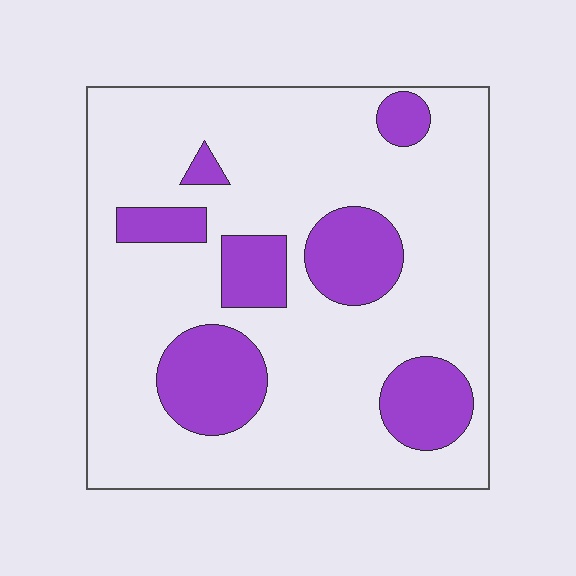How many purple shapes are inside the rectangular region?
7.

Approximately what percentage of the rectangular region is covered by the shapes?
Approximately 20%.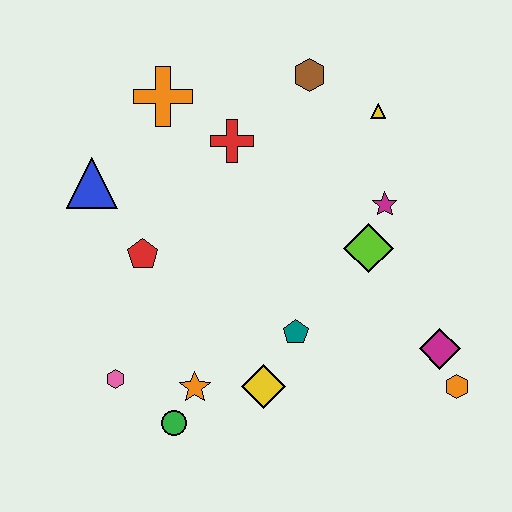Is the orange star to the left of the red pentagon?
No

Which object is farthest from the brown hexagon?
The green circle is farthest from the brown hexagon.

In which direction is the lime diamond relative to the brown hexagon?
The lime diamond is below the brown hexagon.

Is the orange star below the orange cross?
Yes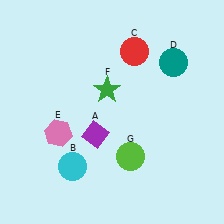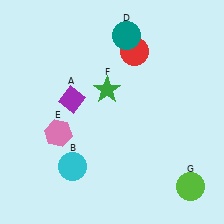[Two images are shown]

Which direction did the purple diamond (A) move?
The purple diamond (A) moved up.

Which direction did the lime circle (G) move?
The lime circle (G) moved right.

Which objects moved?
The objects that moved are: the purple diamond (A), the teal circle (D), the lime circle (G).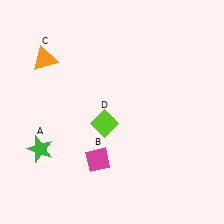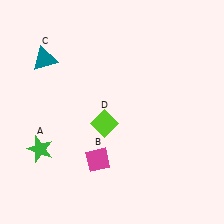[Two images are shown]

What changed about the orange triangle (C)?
In Image 1, C is orange. In Image 2, it changed to teal.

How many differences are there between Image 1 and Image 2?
There is 1 difference between the two images.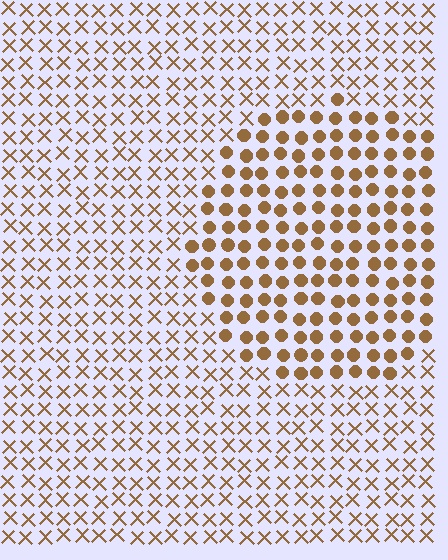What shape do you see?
I see a circle.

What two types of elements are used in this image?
The image uses circles inside the circle region and X marks outside it.